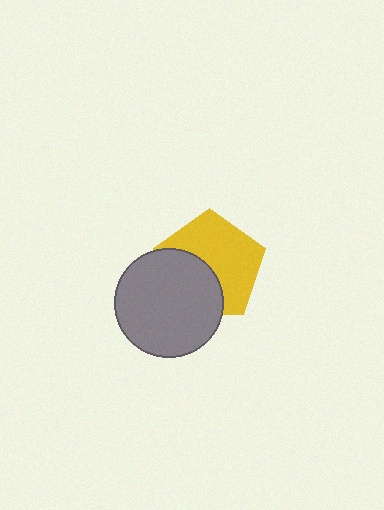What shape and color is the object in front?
The object in front is a gray circle.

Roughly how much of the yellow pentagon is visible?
About half of it is visible (roughly 60%).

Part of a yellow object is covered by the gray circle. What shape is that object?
It is a pentagon.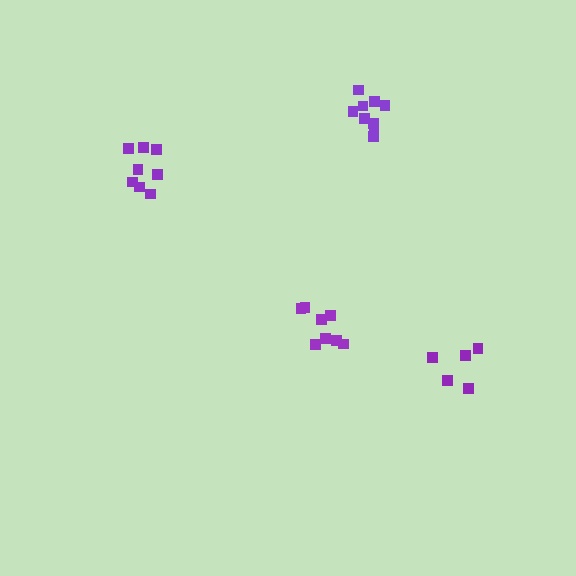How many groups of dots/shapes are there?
There are 4 groups.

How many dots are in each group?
Group 1: 8 dots, Group 2: 5 dots, Group 3: 8 dots, Group 4: 9 dots (30 total).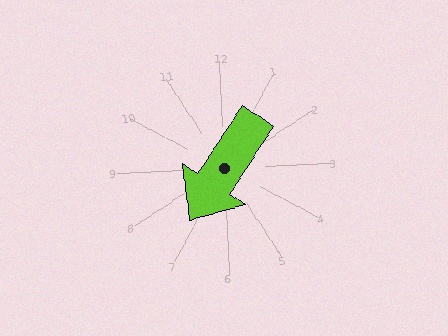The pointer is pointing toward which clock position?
Roughly 7 o'clock.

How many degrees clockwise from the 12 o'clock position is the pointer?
Approximately 216 degrees.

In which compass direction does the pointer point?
Southwest.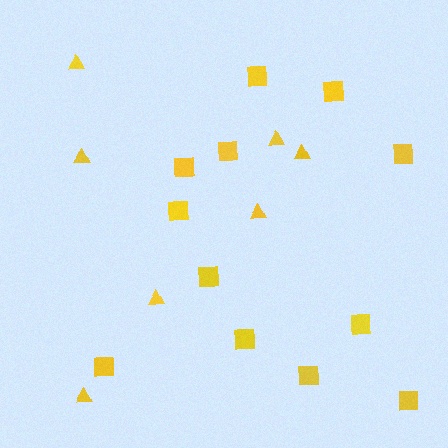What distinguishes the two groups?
There are 2 groups: one group of triangles (7) and one group of squares (12).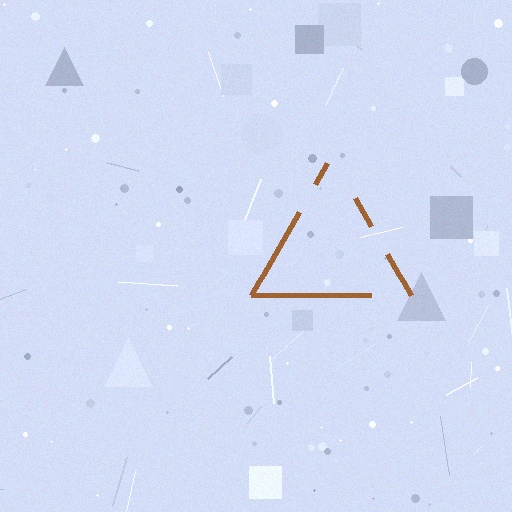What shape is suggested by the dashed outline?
The dashed outline suggests a triangle.